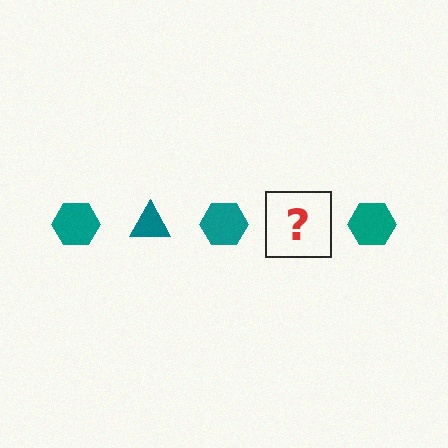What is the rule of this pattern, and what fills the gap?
The rule is that the pattern cycles through hexagon, triangle shapes in teal. The gap should be filled with a teal triangle.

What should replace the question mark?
The question mark should be replaced with a teal triangle.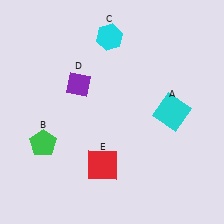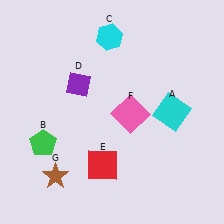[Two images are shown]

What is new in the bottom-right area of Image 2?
A pink square (F) was added in the bottom-right area of Image 2.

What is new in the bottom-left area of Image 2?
A brown star (G) was added in the bottom-left area of Image 2.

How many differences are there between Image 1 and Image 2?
There are 2 differences between the two images.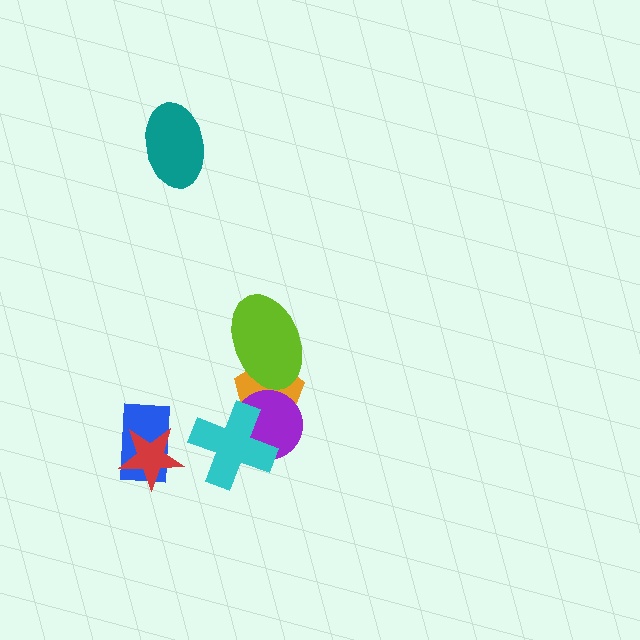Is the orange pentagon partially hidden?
Yes, it is partially covered by another shape.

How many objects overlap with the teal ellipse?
0 objects overlap with the teal ellipse.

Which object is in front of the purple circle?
The cyan cross is in front of the purple circle.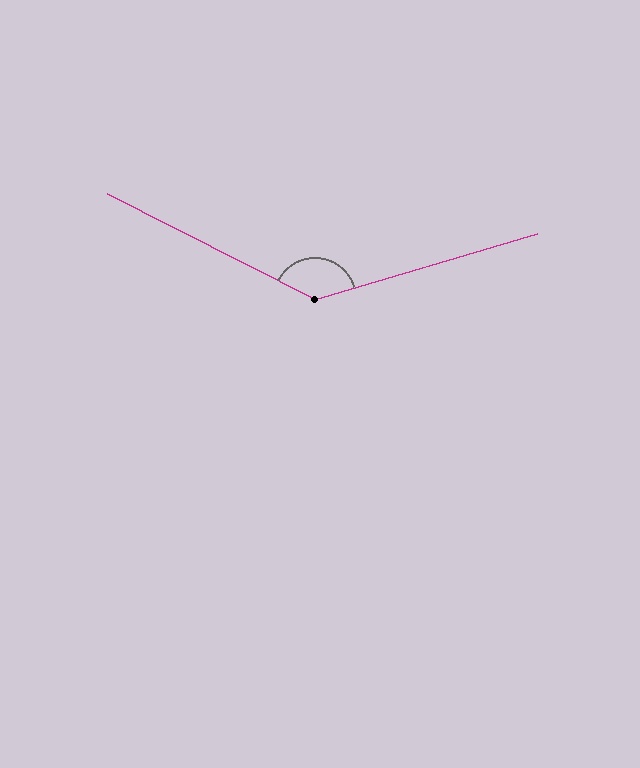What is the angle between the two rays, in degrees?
Approximately 137 degrees.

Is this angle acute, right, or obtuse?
It is obtuse.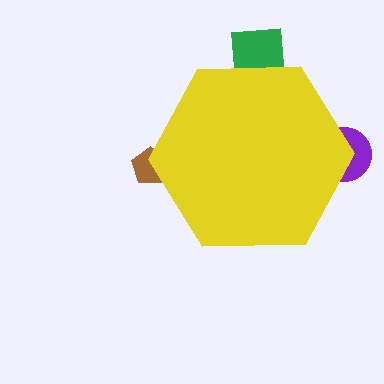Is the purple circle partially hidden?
Yes, the purple circle is partially hidden behind the yellow hexagon.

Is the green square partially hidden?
Yes, the green square is partially hidden behind the yellow hexagon.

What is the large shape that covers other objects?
A yellow hexagon.